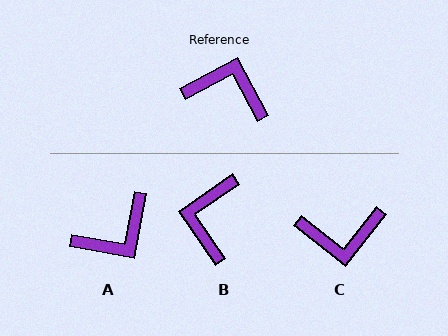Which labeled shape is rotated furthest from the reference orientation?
C, about 157 degrees away.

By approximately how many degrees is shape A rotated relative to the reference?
Approximately 129 degrees clockwise.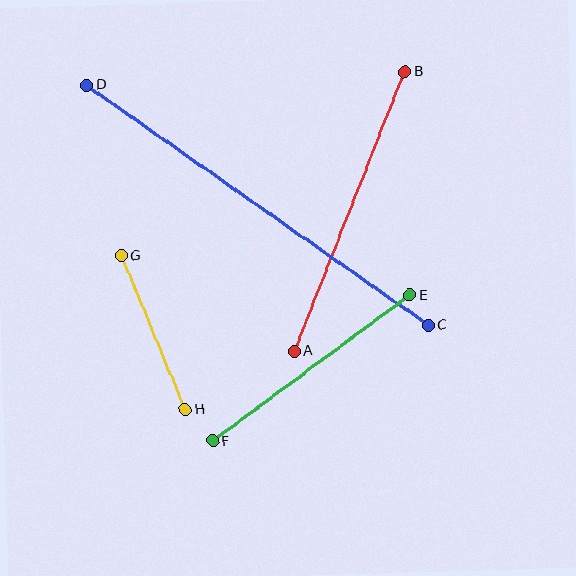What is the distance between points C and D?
The distance is approximately 417 pixels.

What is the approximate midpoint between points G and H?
The midpoint is at approximately (153, 333) pixels.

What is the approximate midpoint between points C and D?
The midpoint is at approximately (257, 205) pixels.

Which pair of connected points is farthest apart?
Points C and D are farthest apart.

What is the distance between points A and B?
The distance is approximately 300 pixels.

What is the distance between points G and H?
The distance is approximately 167 pixels.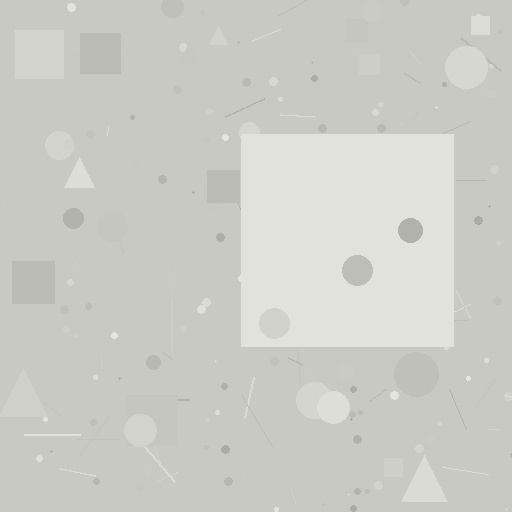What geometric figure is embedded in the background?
A square is embedded in the background.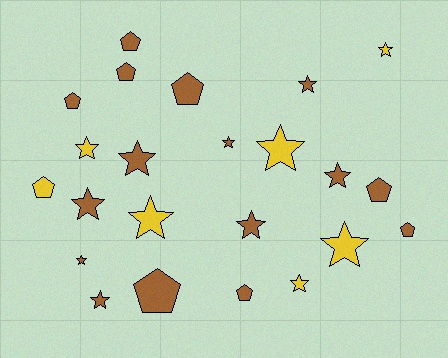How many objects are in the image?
There are 23 objects.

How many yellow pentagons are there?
There is 1 yellow pentagon.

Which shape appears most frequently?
Star, with 14 objects.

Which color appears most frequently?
Brown, with 16 objects.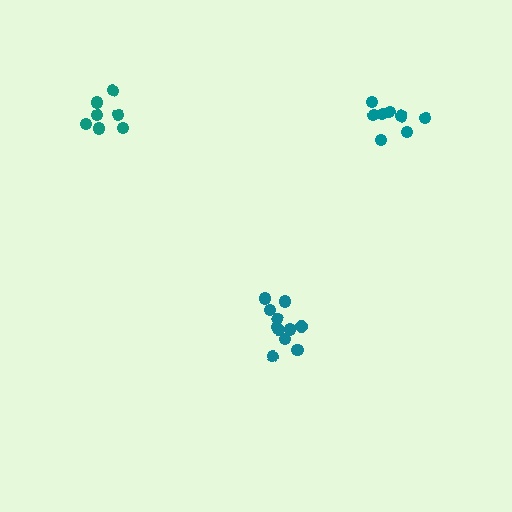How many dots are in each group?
Group 1: 11 dots, Group 2: 8 dots, Group 3: 7 dots (26 total).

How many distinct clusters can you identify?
There are 3 distinct clusters.